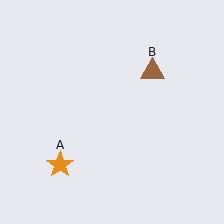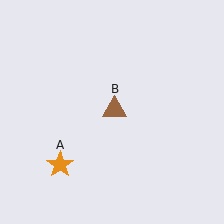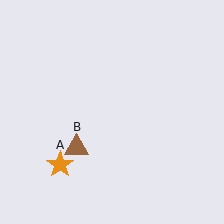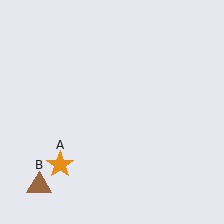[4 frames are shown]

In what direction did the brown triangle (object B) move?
The brown triangle (object B) moved down and to the left.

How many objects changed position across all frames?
1 object changed position: brown triangle (object B).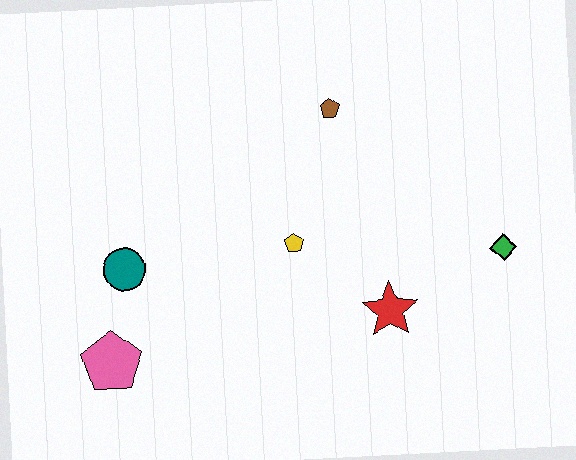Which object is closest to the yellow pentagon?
The red star is closest to the yellow pentagon.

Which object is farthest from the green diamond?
The pink pentagon is farthest from the green diamond.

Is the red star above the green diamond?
No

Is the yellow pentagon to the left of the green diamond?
Yes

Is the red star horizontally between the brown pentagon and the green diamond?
Yes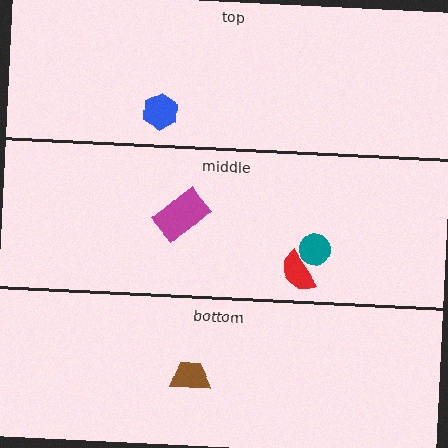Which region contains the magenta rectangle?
The middle region.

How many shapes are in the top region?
1.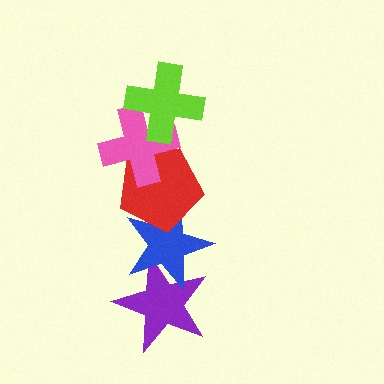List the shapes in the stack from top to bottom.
From top to bottom: the lime cross, the pink cross, the red pentagon, the blue star, the purple star.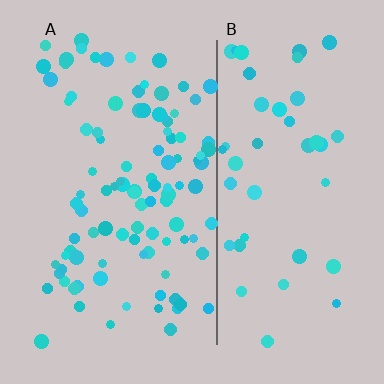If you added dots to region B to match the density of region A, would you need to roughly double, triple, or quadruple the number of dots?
Approximately double.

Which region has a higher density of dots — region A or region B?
A (the left).